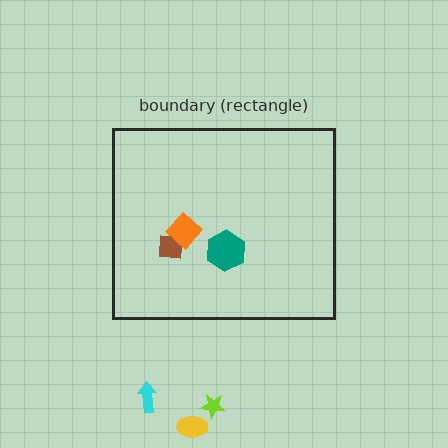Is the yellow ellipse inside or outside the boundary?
Outside.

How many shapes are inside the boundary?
3 inside, 3 outside.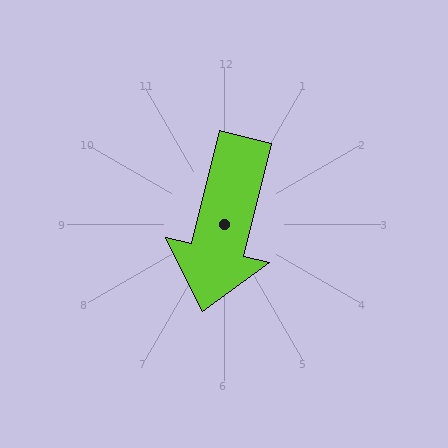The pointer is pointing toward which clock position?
Roughly 6 o'clock.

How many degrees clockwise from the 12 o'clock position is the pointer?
Approximately 194 degrees.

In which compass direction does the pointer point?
South.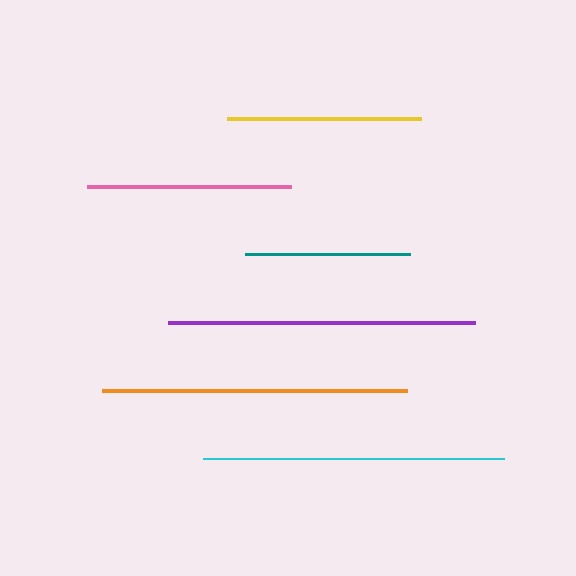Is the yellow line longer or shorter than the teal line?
The yellow line is longer than the teal line.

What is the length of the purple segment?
The purple segment is approximately 307 pixels long.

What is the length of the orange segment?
The orange segment is approximately 304 pixels long.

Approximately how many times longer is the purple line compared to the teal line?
The purple line is approximately 1.9 times the length of the teal line.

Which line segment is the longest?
The purple line is the longest at approximately 307 pixels.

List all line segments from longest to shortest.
From longest to shortest: purple, orange, cyan, pink, yellow, teal.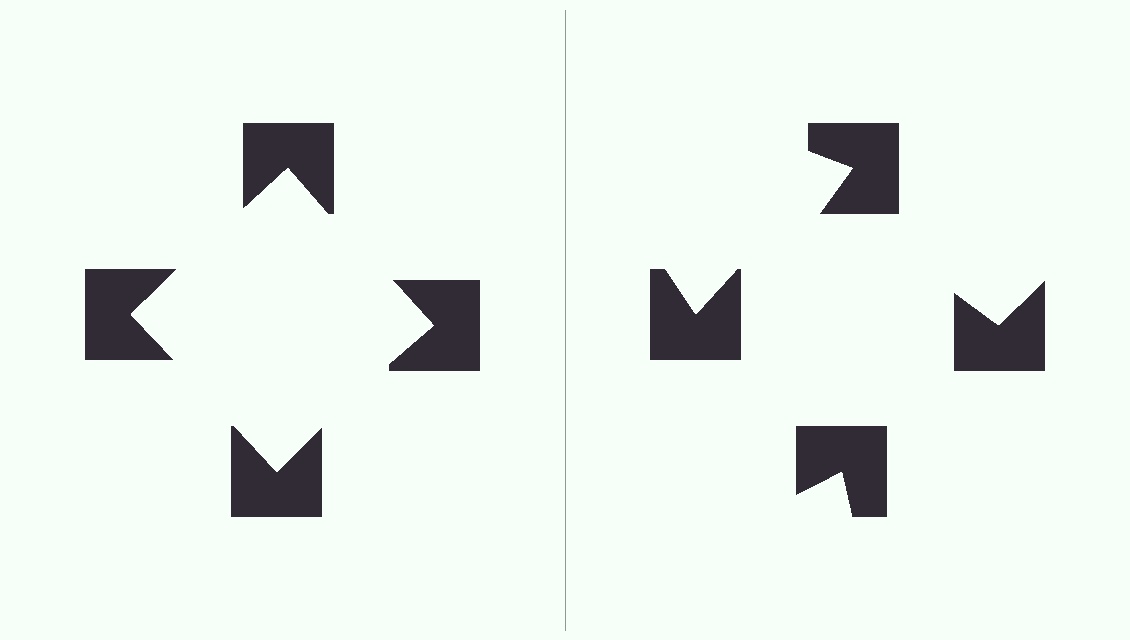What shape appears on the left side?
An illusory square.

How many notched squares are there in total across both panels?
8 — 4 on each side.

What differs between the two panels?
The notched squares are positioned identically on both sides; only the wedge orientations differ. On the left they align to a square; on the right they are misaligned.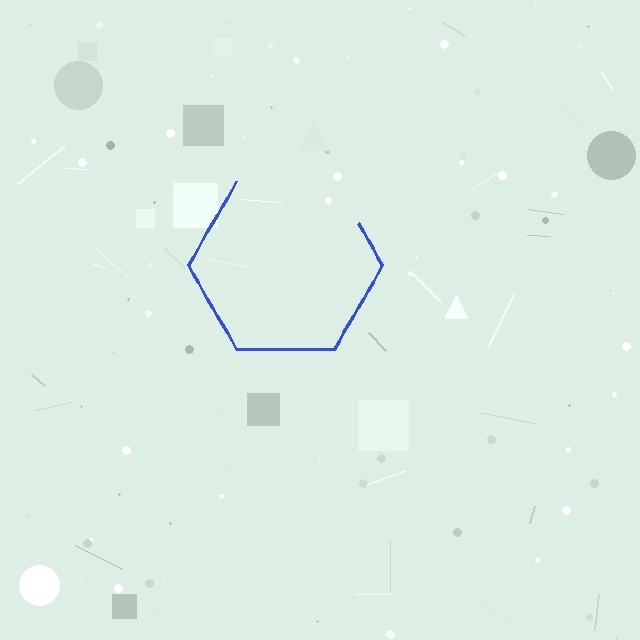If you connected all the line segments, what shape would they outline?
They would outline a hexagon.